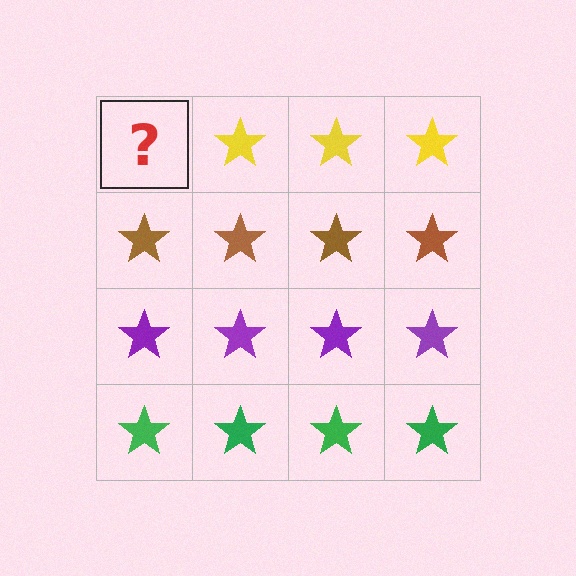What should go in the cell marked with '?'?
The missing cell should contain a yellow star.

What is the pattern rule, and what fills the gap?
The rule is that each row has a consistent color. The gap should be filled with a yellow star.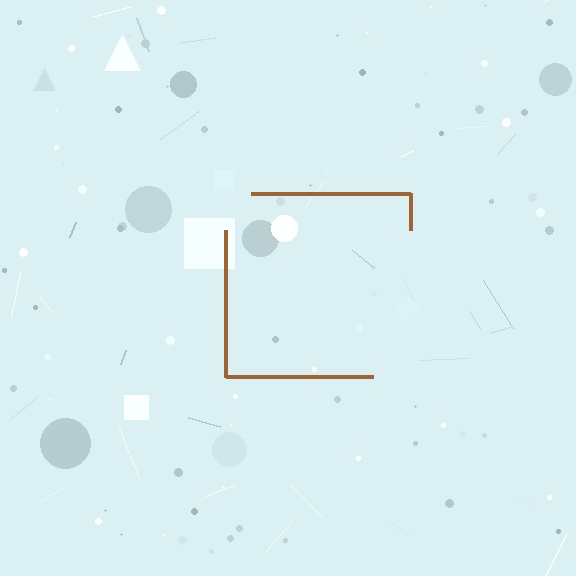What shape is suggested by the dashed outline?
The dashed outline suggests a square.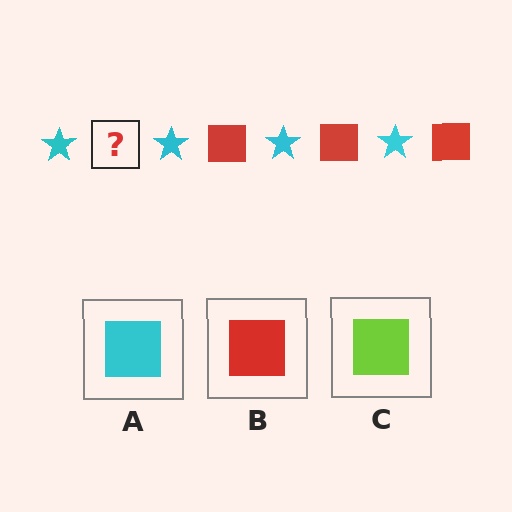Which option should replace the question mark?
Option B.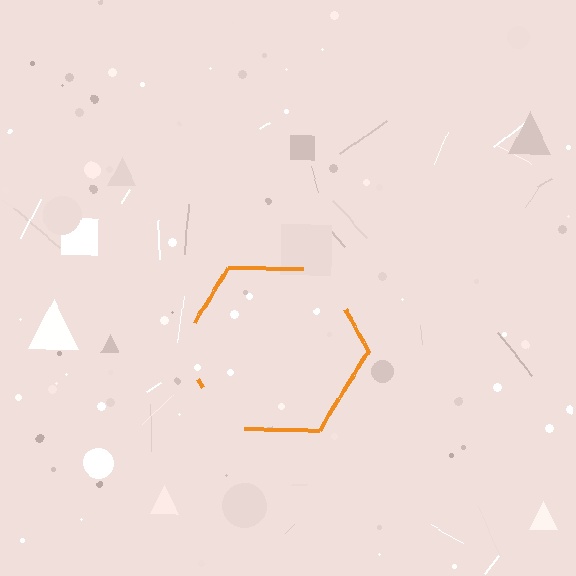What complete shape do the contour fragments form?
The contour fragments form a hexagon.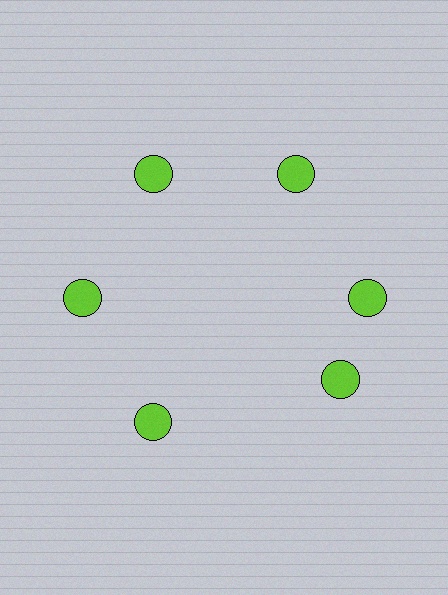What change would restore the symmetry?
The symmetry would be restored by rotating it back into even spacing with its neighbors so that all 6 circles sit at equal angles and equal distance from the center.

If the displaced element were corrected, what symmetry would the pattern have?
It would have 6-fold rotational symmetry — the pattern would map onto itself every 60 degrees.